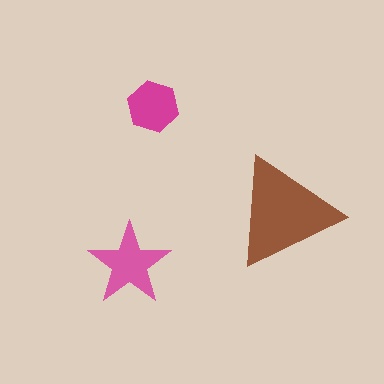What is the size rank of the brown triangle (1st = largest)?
1st.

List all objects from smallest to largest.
The magenta hexagon, the pink star, the brown triangle.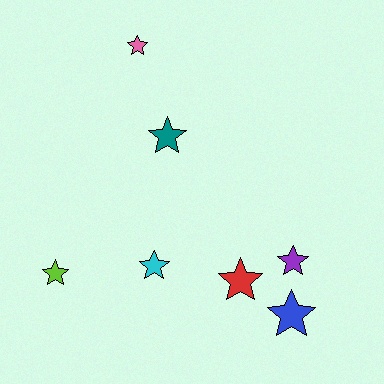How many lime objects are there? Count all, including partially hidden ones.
There is 1 lime object.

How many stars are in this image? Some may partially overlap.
There are 7 stars.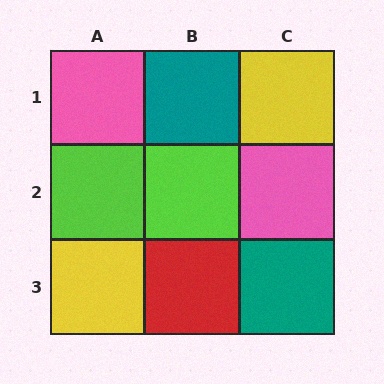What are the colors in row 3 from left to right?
Yellow, red, teal.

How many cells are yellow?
2 cells are yellow.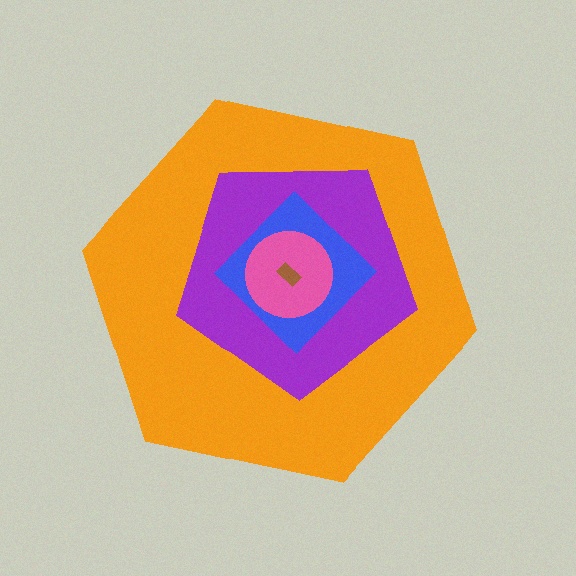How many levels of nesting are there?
5.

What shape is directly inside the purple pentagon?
The blue diamond.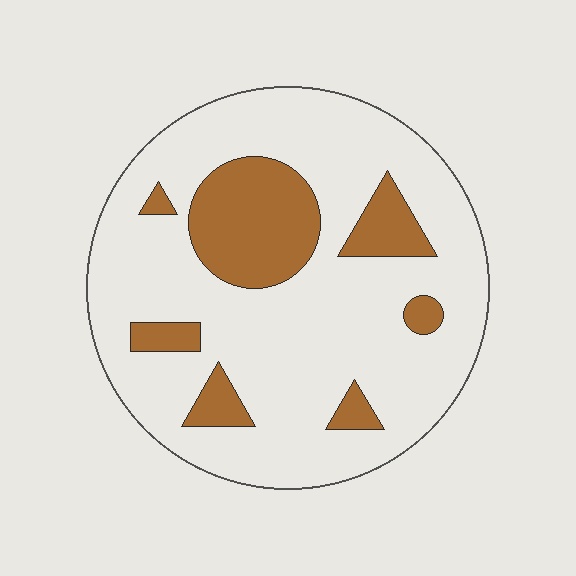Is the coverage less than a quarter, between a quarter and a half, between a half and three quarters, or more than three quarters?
Less than a quarter.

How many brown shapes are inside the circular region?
7.